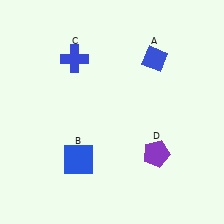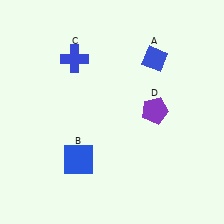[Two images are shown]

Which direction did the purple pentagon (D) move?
The purple pentagon (D) moved up.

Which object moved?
The purple pentagon (D) moved up.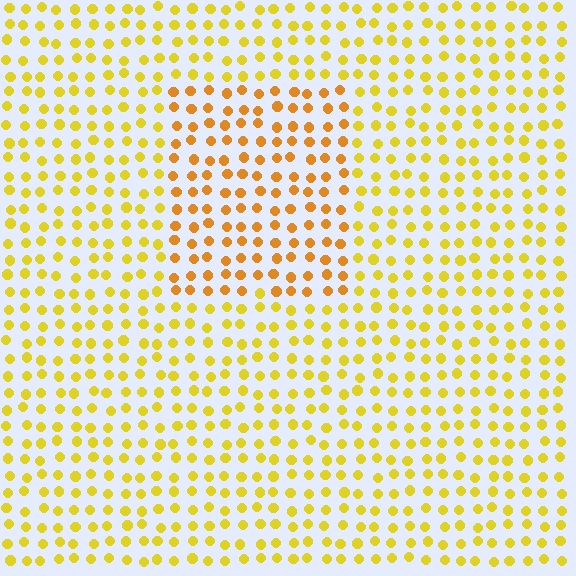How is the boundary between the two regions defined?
The boundary is defined purely by a slight shift in hue (about 24 degrees). Spacing, size, and orientation are identical on both sides.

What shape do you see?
I see a rectangle.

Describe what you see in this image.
The image is filled with small yellow elements in a uniform arrangement. A rectangle-shaped region is visible where the elements are tinted to a slightly different hue, forming a subtle color boundary.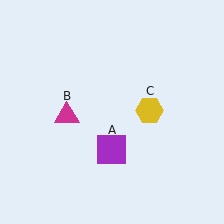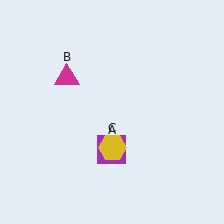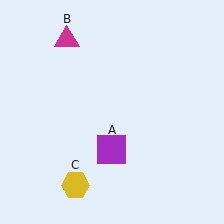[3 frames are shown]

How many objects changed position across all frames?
2 objects changed position: magenta triangle (object B), yellow hexagon (object C).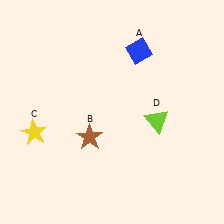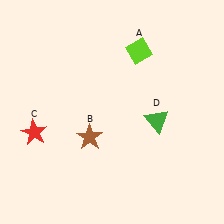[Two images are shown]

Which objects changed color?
A changed from blue to lime. C changed from yellow to red. D changed from lime to green.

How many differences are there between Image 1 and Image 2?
There are 3 differences between the two images.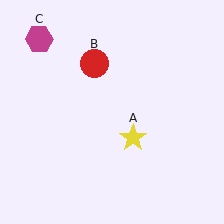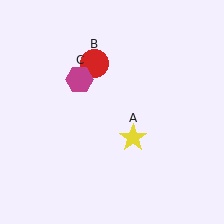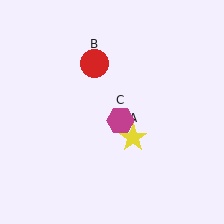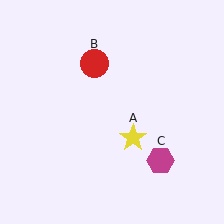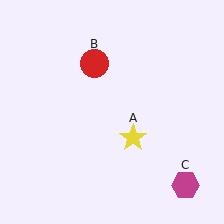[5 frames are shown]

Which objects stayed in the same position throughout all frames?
Yellow star (object A) and red circle (object B) remained stationary.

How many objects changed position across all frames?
1 object changed position: magenta hexagon (object C).